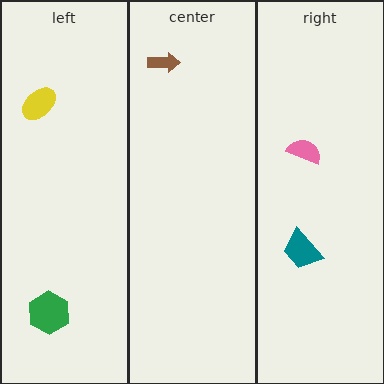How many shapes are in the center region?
1.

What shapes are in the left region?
The yellow ellipse, the green hexagon.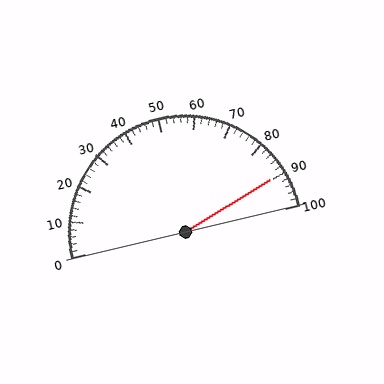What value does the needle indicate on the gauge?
The needle indicates approximately 90.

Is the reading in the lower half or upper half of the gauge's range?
The reading is in the upper half of the range (0 to 100).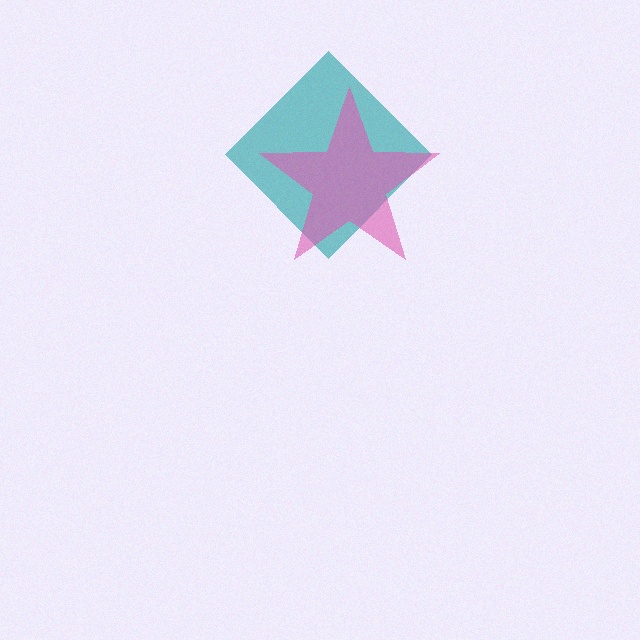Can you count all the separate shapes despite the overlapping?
Yes, there are 2 separate shapes.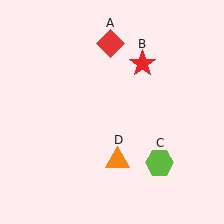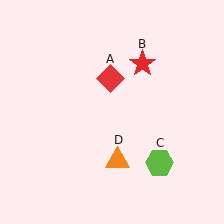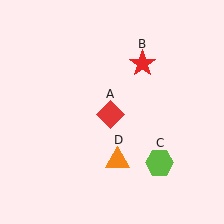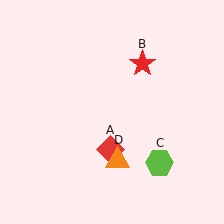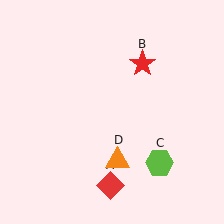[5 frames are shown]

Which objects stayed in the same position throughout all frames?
Red star (object B) and lime hexagon (object C) and orange triangle (object D) remained stationary.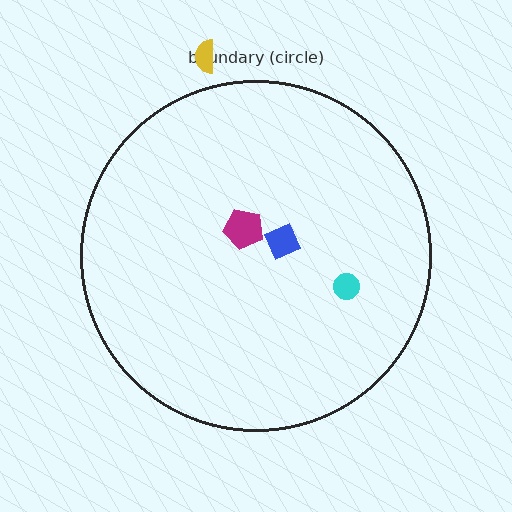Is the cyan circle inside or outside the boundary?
Inside.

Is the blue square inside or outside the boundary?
Inside.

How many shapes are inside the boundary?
3 inside, 1 outside.